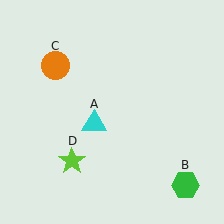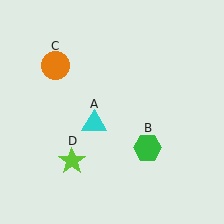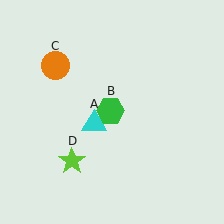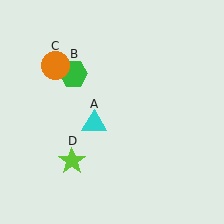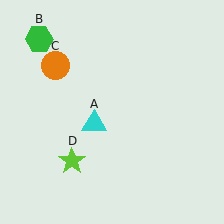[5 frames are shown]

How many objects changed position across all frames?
1 object changed position: green hexagon (object B).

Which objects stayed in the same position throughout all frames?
Cyan triangle (object A) and orange circle (object C) and lime star (object D) remained stationary.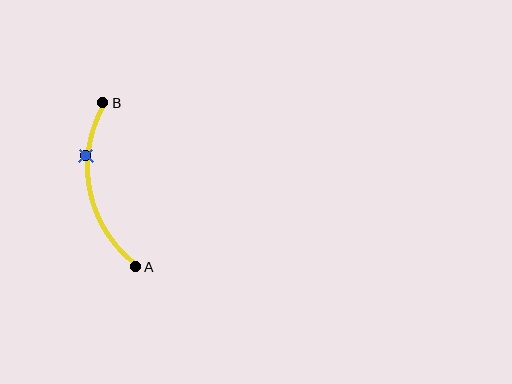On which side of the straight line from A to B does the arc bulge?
The arc bulges to the left of the straight line connecting A and B.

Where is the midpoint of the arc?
The arc midpoint is the point on the curve farthest from the straight line joining A and B. It sits to the left of that line.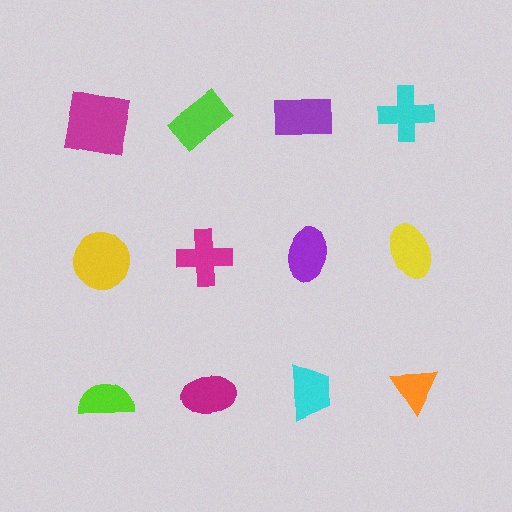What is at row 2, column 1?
A yellow circle.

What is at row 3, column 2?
A magenta ellipse.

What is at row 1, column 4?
A cyan cross.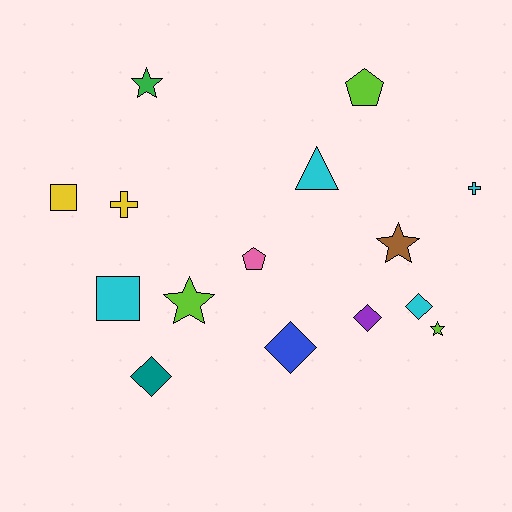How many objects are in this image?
There are 15 objects.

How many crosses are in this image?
There are 2 crosses.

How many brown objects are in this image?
There is 1 brown object.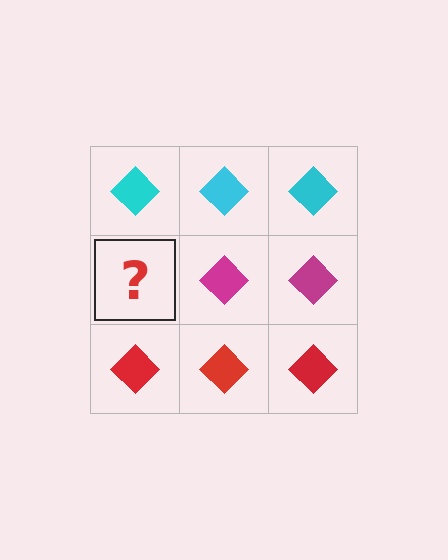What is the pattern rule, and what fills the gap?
The rule is that each row has a consistent color. The gap should be filled with a magenta diamond.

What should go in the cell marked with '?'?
The missing cell should contain a magenta diamond.